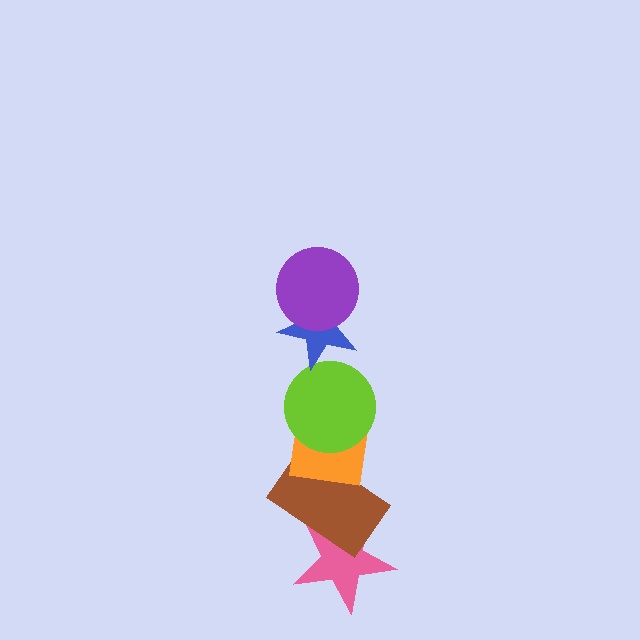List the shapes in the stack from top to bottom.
From top to bottom: the purple circle, the blue star, the lime circle, the orange square, the brown rectangle, the pink star.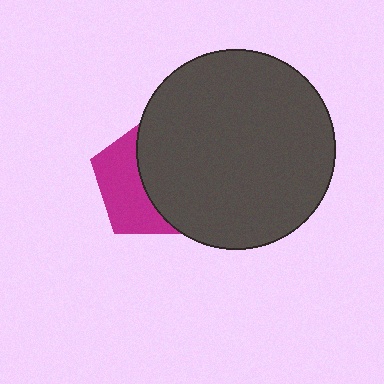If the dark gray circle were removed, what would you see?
You would see the complete magenta pentagon.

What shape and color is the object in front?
The object in front is a dark gray circle.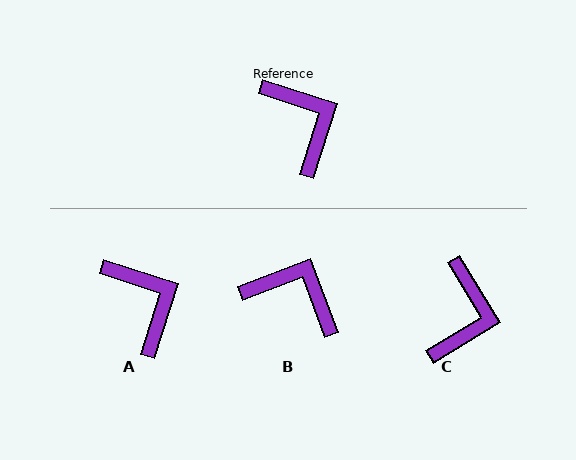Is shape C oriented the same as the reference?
No, it is off by about 41 degrees.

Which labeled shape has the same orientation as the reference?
A.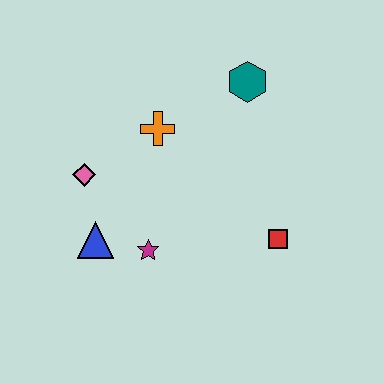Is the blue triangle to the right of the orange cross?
No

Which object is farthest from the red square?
The pink diamond is farthest from the red square.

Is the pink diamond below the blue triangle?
No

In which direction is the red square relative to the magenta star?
The red square is to the right of the magenta star.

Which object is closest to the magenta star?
The blue triangle is closest to the magenta star.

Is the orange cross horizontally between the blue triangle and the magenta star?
No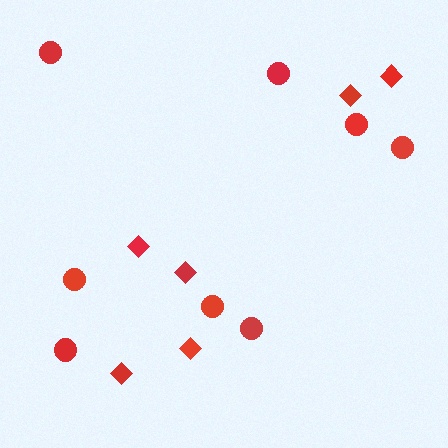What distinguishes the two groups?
There are 2 groups: one group of diamonds (6) and one group of circles (8).